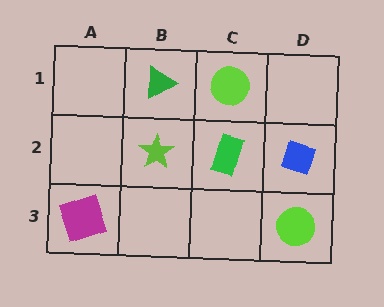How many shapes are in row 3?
2 shapes.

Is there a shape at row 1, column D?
No, that cell is empty.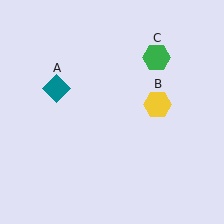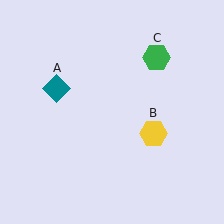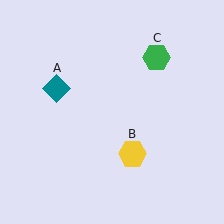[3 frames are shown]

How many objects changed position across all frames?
1 object changed position: yellow hexagon (object B).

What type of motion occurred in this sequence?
The yellow hexagon (object B) rotated clockwise around the center of the scene.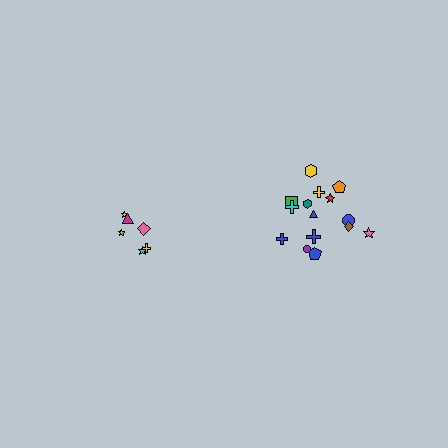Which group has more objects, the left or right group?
The right group.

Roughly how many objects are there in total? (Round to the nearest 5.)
Roughly 20 objects in total.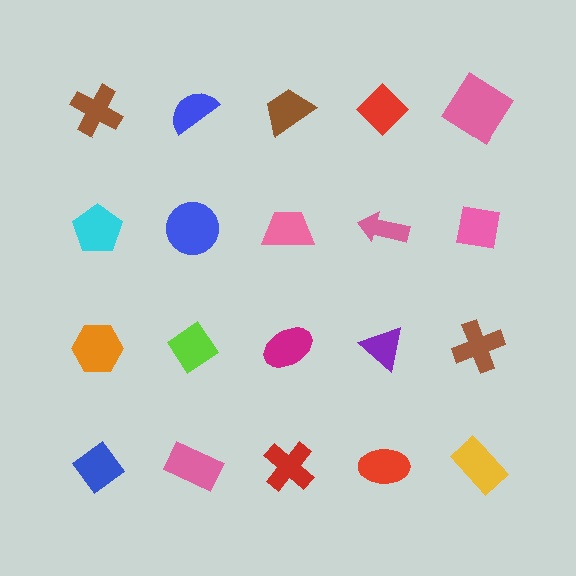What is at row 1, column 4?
A red diamond.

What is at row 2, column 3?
A pink trapezoid.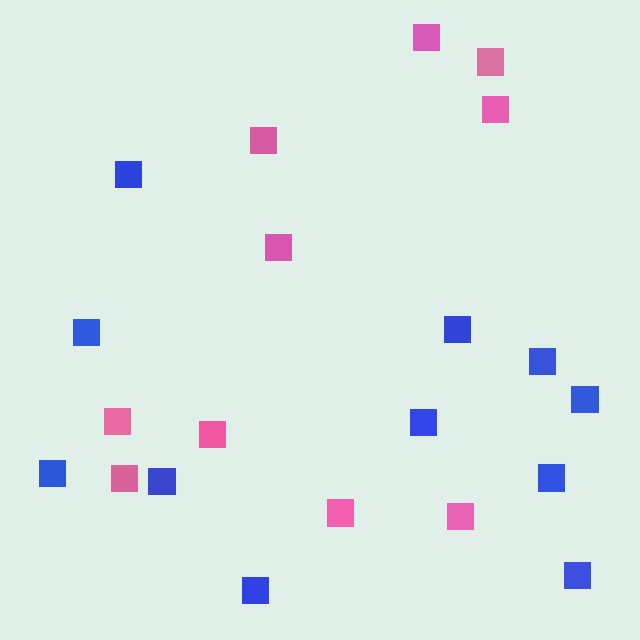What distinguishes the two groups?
There are 2 groups: one group of blue squares (11) and one group of pink squares (10).